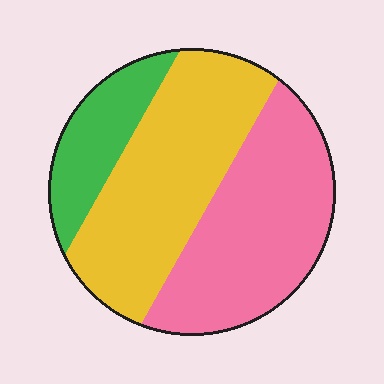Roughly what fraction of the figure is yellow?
Yellow takes up about two fifths (2/5) of the figure.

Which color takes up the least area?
Green, at roughly 15%.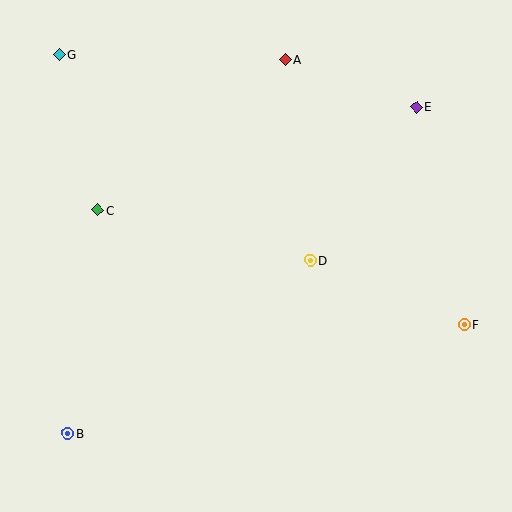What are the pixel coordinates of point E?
Point E is at (417, 107).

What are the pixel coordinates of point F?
Point F is at (464, 325).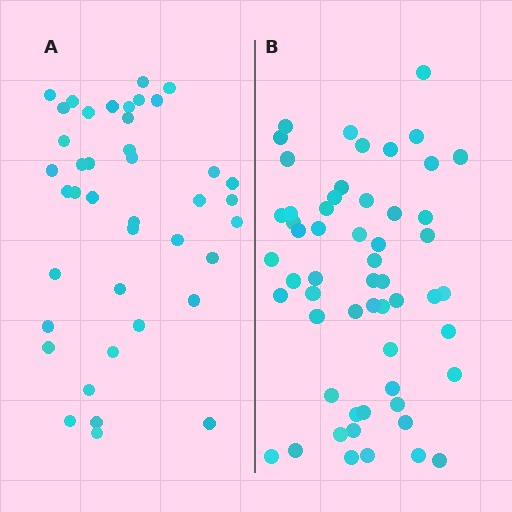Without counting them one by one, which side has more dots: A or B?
Region B (the right region) has more dots.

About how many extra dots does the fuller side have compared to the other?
Region B has approximately 15 more dots than region A.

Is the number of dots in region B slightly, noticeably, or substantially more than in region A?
Region B has noticeably more, but not dramatically so. The ratio is roughly 1.4 to 1.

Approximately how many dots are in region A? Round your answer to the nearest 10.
About 40 dots. (The exact count is 41, which rounds to 40.)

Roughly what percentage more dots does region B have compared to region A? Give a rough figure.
About 35% more.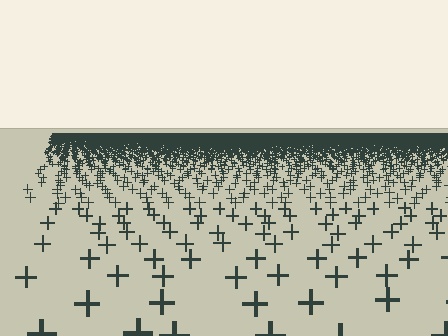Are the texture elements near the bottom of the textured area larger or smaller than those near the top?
Larger. Near the bottom, elements are closer to the viewer and appear at a bigger on-screen size.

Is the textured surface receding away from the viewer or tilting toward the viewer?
The surface is receding away from the viewer. Texture elements get smaller and denser toward the top.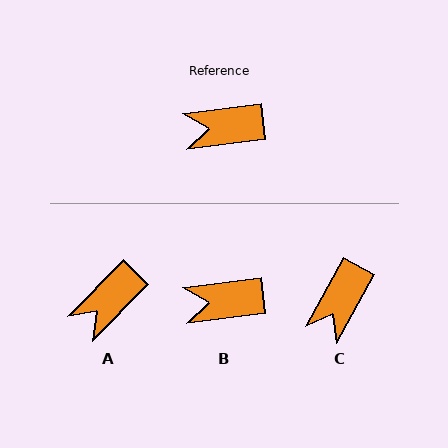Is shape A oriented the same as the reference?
No, it is off by about 38 degrees.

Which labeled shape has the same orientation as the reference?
B.